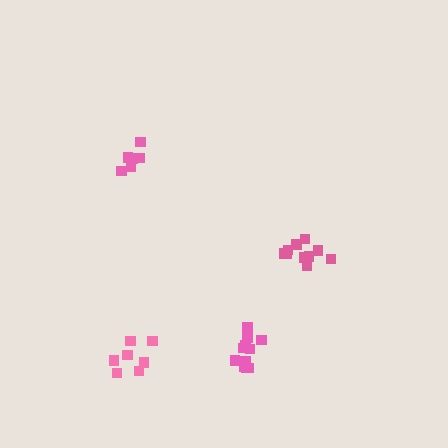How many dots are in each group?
Group 1: 10 dots, Group 2: 7 dots, Group 3: 6 dots, Group 4: 12 dots (35 total).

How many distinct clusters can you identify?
There are 4 distinct clusters.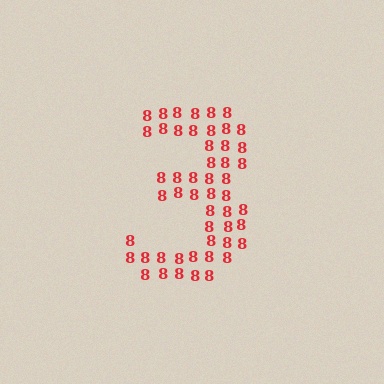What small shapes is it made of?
It is made of small digit 8's.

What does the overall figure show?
The overall figure shows the digit 3.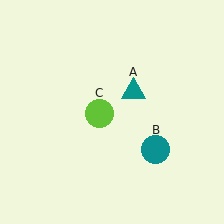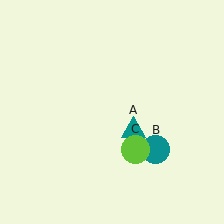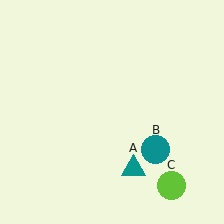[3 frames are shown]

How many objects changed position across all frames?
2 objects changed position: teal triangle (object A), lime circle (object C).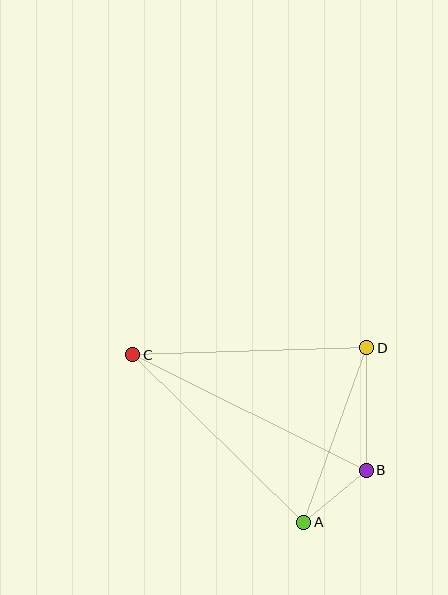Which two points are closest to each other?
Points A and B are closest to each other.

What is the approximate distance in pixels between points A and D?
The distance between A and D is approximately 186 pixels.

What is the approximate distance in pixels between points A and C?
The distance between A and C is approximately 239 pixels.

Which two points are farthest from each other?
Points B and C are farthest from each other.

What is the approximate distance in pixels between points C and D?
The distance between C and D is approximately 234 pixels.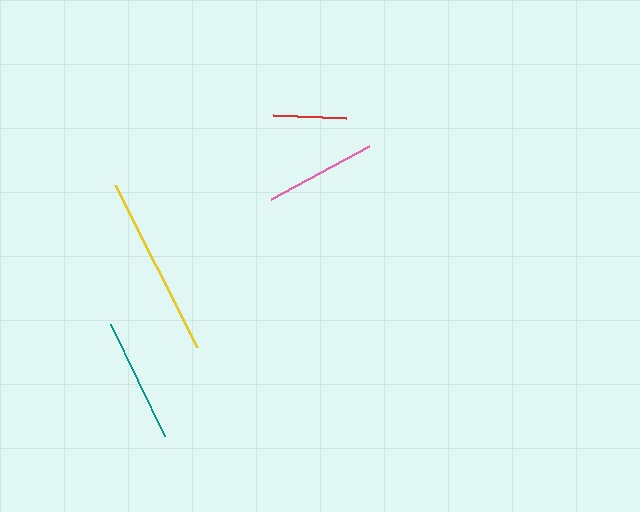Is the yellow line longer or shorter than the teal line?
The yellow line is longer than the teal line.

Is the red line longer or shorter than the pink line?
The pink line is longer than the red line.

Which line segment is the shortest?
The red line is the shortest at approximately 73 pixels.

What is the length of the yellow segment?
The yellow segment is approximately 182 pixels long.